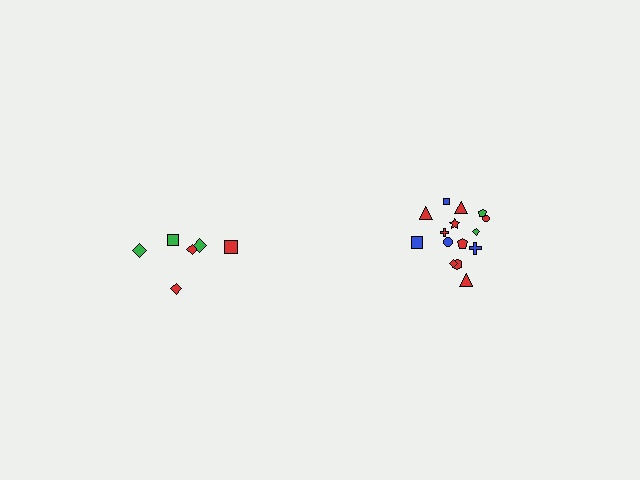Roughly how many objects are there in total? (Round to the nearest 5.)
Roughly 20 objects in total.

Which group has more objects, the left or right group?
The right group.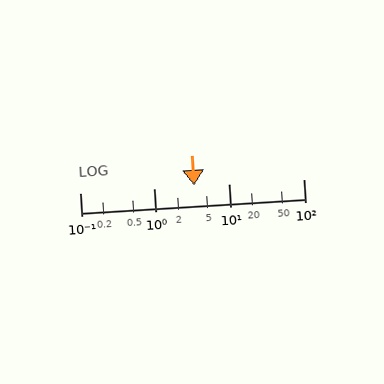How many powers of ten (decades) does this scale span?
The scale spans 3 decades, from 0.1 to 100.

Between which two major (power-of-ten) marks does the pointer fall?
The pointer is between 1 and 10.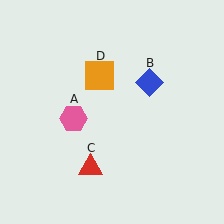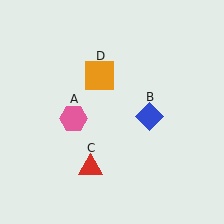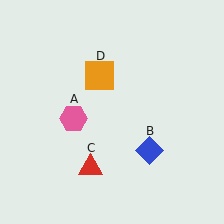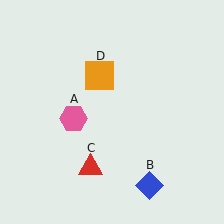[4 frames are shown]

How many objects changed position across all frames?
1 object changed position: blue diamond (object B).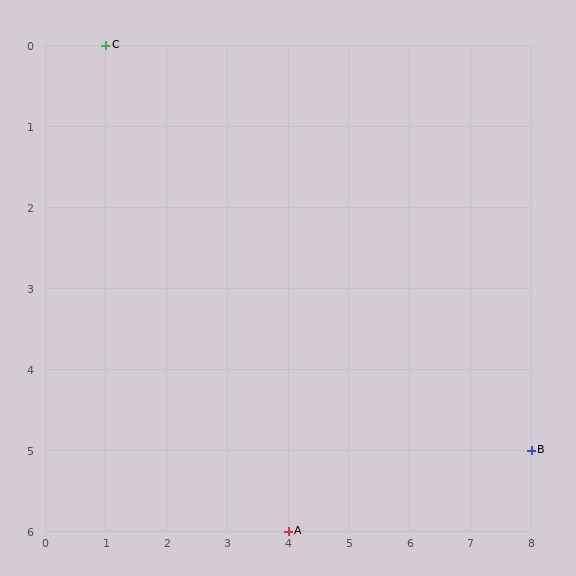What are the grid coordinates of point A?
Point A is at grid coordinates (4, 6).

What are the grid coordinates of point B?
Point B is at grid coordinates (8, 5).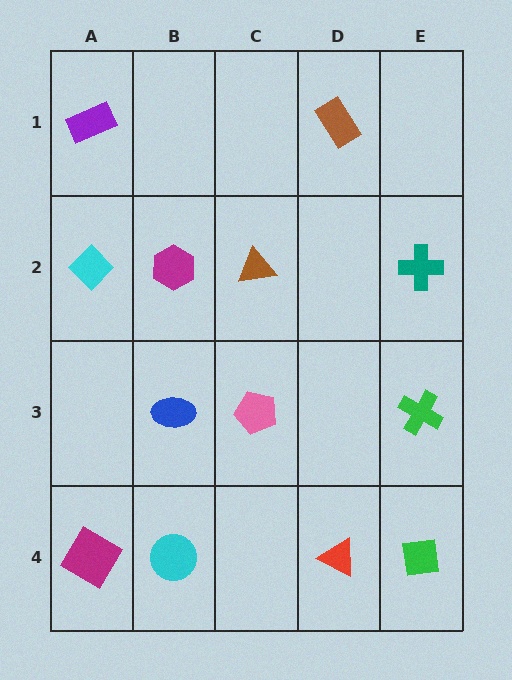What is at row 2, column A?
A cyan diamond.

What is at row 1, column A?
A purple rectangle.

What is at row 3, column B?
A blue ellipse.